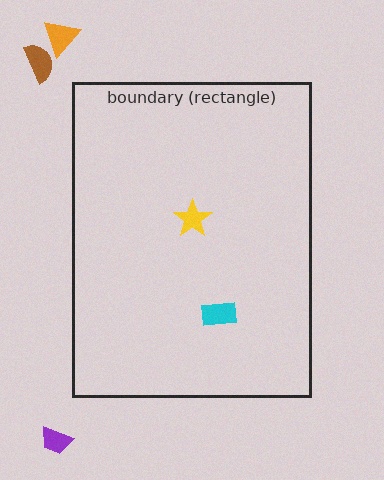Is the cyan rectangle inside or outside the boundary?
Inside.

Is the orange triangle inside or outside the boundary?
Outside.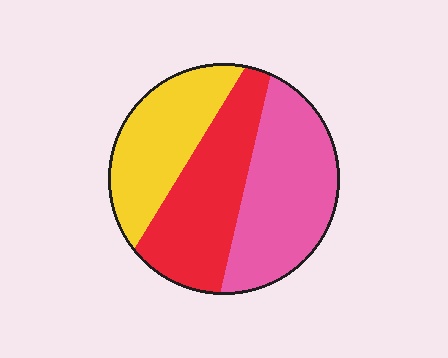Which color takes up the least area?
Yellow, at roughly 30%.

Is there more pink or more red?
Pink.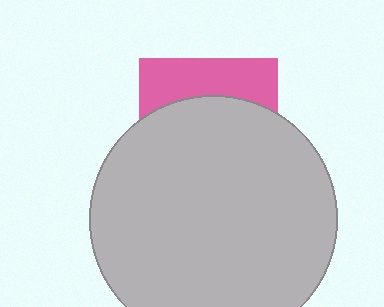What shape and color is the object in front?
The object in front is a light gray circle.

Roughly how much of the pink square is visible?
A small part of it is visible (roughly 32%).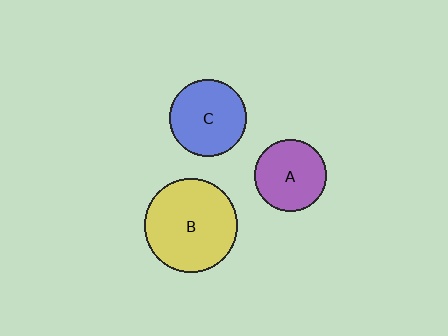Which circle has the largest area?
Circle B (yellow).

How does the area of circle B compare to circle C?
Approximately 1.5 times.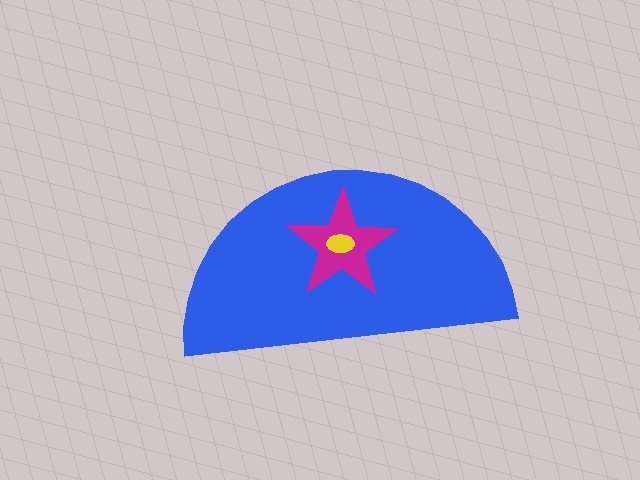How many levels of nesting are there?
3.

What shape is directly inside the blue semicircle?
The magenta star.